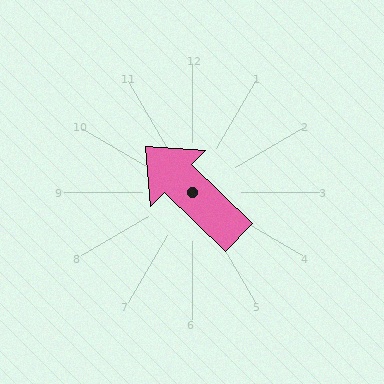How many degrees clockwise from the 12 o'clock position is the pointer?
Approximately 314 degrees.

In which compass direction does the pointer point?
Northwest.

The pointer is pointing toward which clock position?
Roughly 10 o'clock.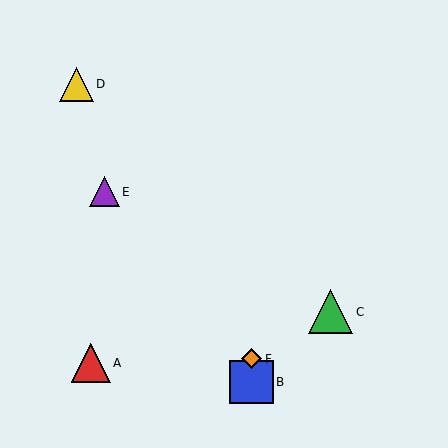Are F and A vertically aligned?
No, F is at x≈252 and A is at x≈91.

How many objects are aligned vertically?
2 objects (B, F) are aligned vertically.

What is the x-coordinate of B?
Object B is at x≈252.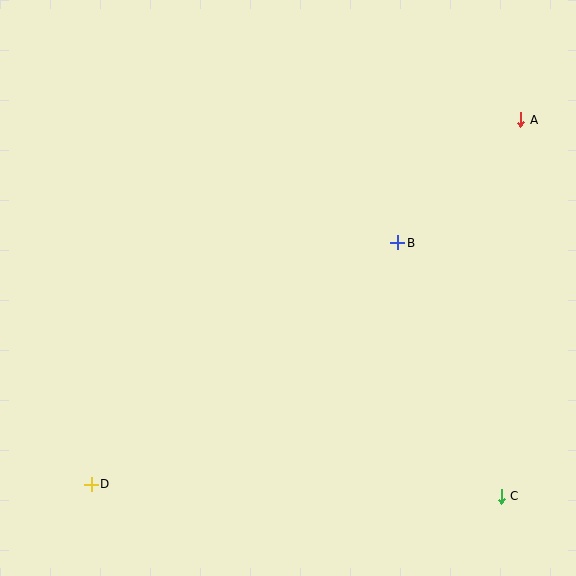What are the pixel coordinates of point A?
Point A is at (521, 120).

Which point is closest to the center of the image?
Point B at (398, 243) is closest to the center.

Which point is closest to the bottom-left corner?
Point D is closest to the bottom-left corner.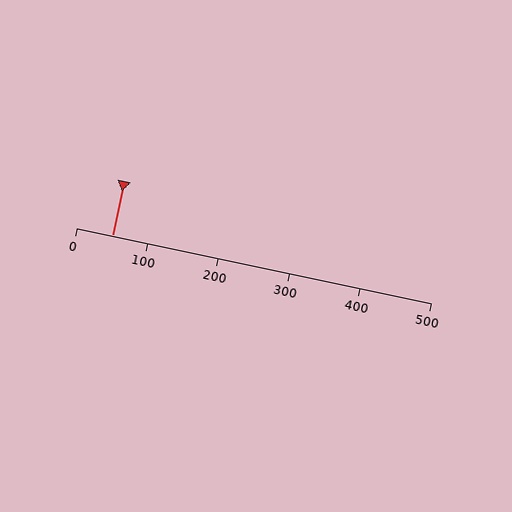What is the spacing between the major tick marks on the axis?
The major ticks are spaced 100 apart.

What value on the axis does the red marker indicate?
The marker indicates approximately 50.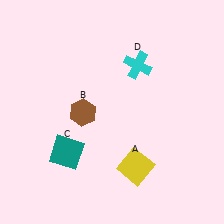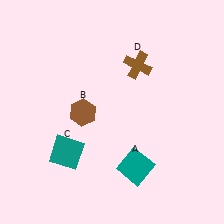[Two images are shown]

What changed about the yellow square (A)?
In Image 1, A is yellow. In Image 2, it changed to teal.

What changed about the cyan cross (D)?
In Image 1, D is cyan. In Image 2, it changed to brown.